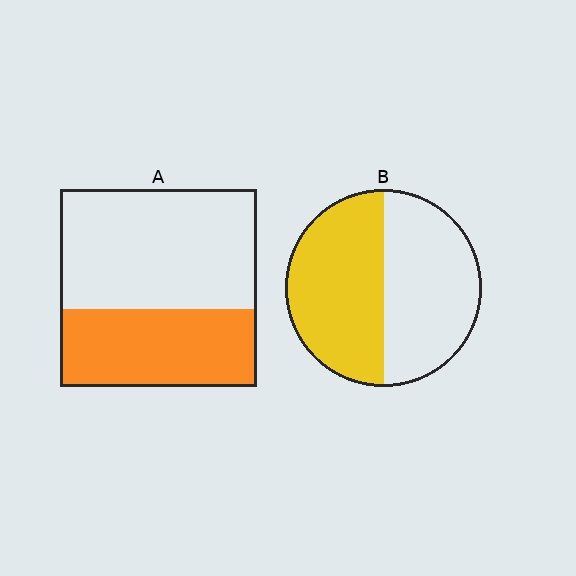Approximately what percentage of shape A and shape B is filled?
A is approximately 40% and B is approximately 50%.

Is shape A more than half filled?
No.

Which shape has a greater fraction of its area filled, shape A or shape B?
Shape B.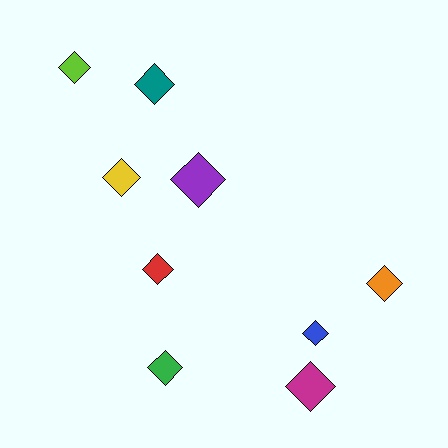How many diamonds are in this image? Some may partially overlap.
There are 9 diamonds.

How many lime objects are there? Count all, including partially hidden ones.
There is 1 lime object.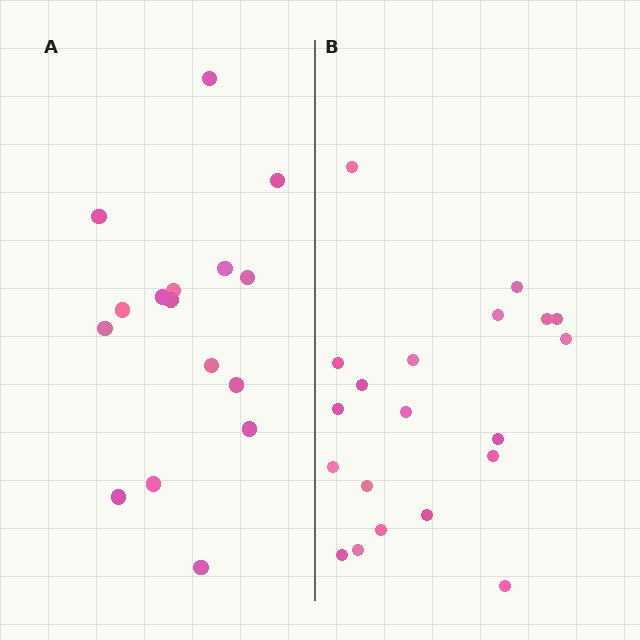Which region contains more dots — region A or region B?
Region B (the right region) has more dots.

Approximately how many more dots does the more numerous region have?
Region B has about 4 more dots than region A.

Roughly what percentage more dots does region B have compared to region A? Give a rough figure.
About 25% more.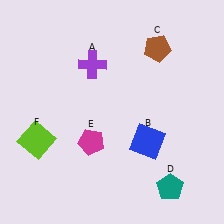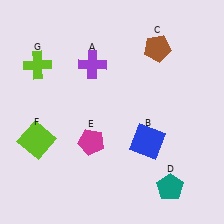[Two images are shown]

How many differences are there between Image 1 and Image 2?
There is 1 difference between the two images.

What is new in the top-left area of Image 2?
A lime cross (G) was added in the top-left area of Image 2.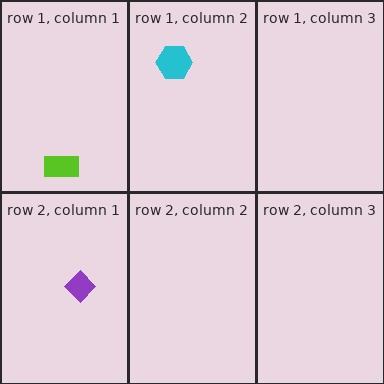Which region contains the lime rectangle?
The row 1, column 1 region.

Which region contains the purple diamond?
The row 2, column 1 region.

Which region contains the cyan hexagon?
The row 1, column 2 region.